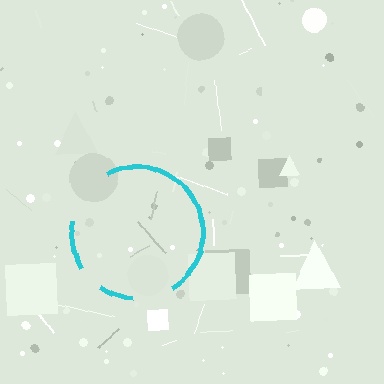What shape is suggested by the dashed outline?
The dashed outline suggests a circle.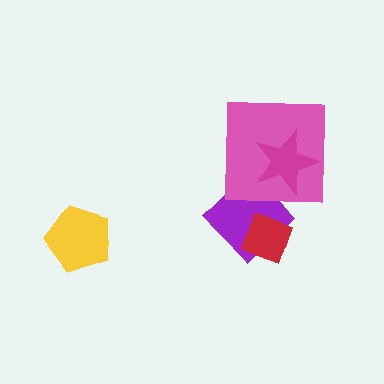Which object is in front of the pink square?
The magenta star is in front of the pink square.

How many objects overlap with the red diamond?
1 object overlaps with the red diamond.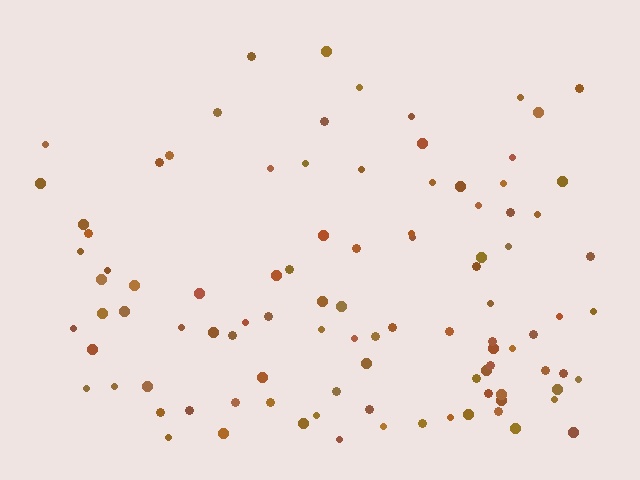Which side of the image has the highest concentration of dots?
The bottom.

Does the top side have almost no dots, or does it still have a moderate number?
Still a moderate number, just noticeably fewer than the bottom.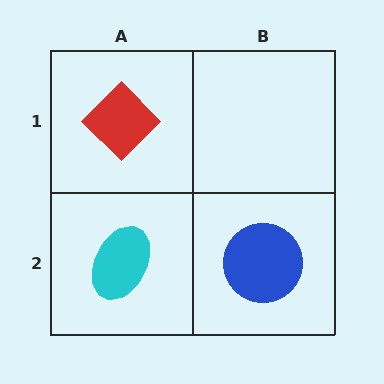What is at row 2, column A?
A cyan ellipse.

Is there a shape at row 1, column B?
No, that cell is empty.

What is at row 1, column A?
A red diamond.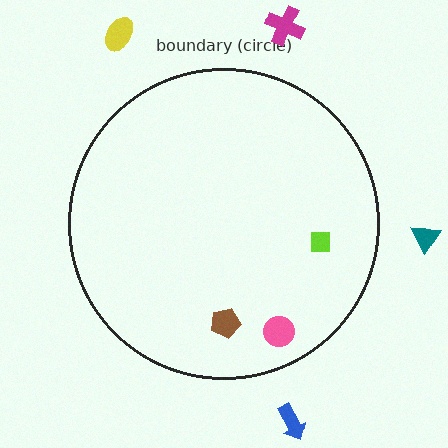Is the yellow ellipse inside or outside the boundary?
Outside.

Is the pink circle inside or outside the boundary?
Inside.